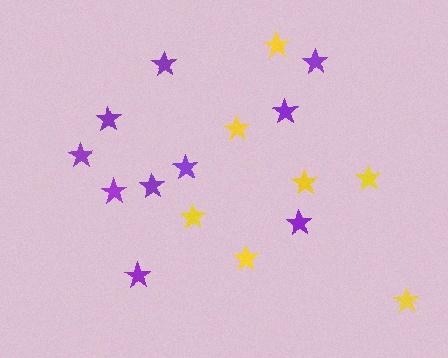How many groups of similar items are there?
There are 2 groups: one group of purple stars (10) and one group of yellow stars (7).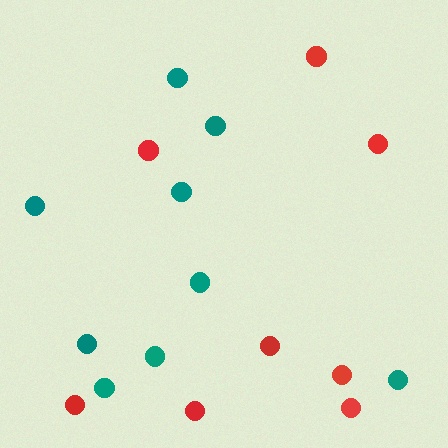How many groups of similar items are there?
There are 2 groups: one group of teal circles (9) and one group of red circles (8).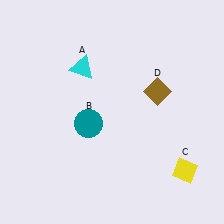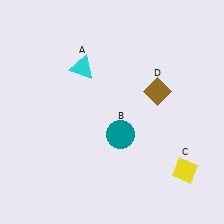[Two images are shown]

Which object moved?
The teal circle (B) moved right.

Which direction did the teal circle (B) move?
The teal circle (B) moved right.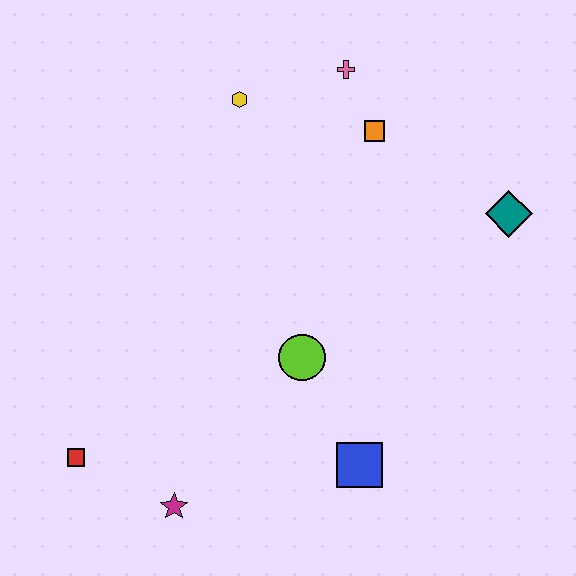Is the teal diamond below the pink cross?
Yes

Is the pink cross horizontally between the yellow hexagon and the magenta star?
No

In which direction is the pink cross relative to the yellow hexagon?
The pink cross is to the right of the yellow hexagon.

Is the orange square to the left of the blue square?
No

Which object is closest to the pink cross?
The orange square is closest to the pink cross.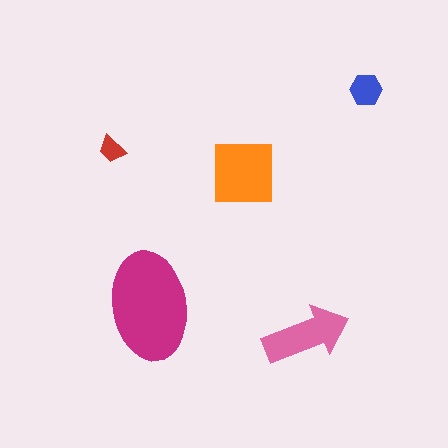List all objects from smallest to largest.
The red trapezoid, the blue hexagon, the pink arrow, the orange square, the magenta ellipse.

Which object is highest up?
The blue hexagon is topmost.